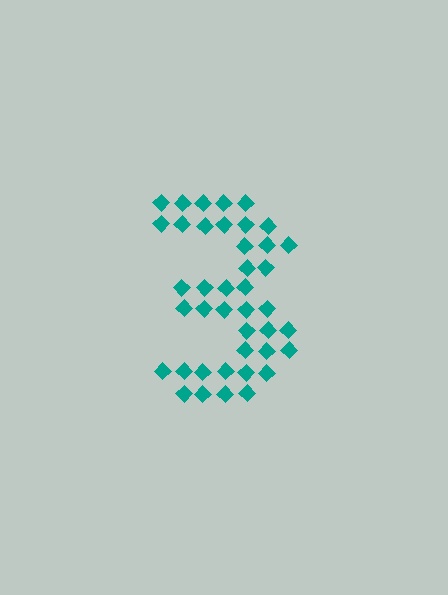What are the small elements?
The small elements are diamonds.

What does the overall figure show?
The overall figure shows the digit 3.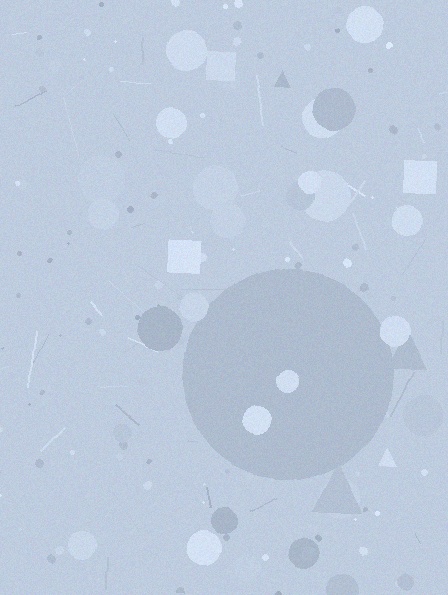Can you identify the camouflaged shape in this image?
The camouflaged shape is a circle.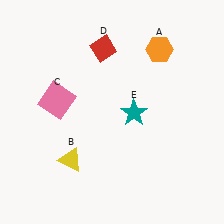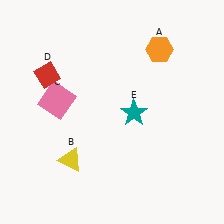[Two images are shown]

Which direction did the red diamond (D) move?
The red diamond (D) moved left.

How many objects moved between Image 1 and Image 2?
1 object moved between the two images.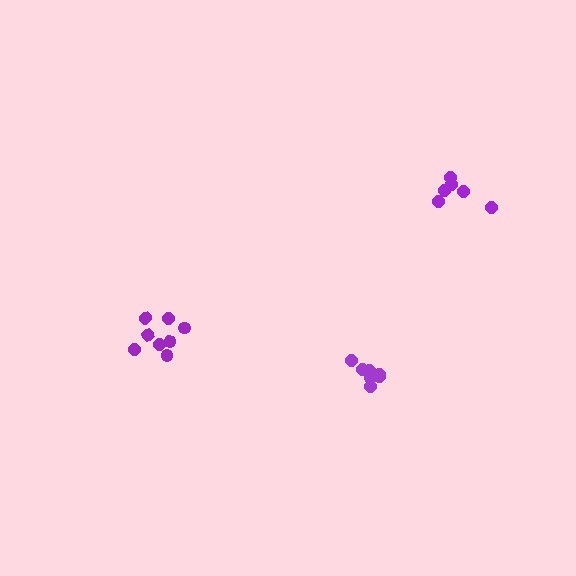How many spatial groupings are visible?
There are 3 spatial groupings.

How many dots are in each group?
Group 1: 7 dots, Group 2: 8 dots, Group 3: 6 dots (21 total).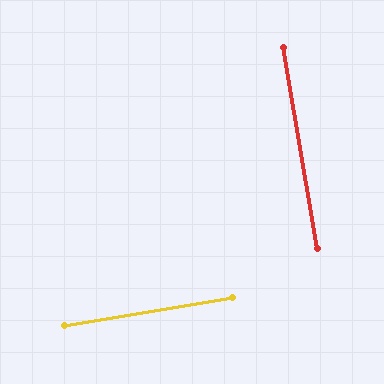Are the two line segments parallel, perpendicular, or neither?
Perpendicular — they meet at approximately 90°.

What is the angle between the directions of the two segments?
Approximately 90 degrees.